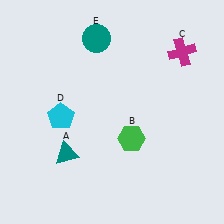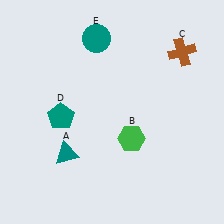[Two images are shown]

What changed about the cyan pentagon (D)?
In Image 1, D is cyan. In Image 2, it changed to teal.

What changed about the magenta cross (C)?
In Image 1, C is magenta. In Image 2, it changed to brown.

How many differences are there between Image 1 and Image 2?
There are 2 differences between the two images.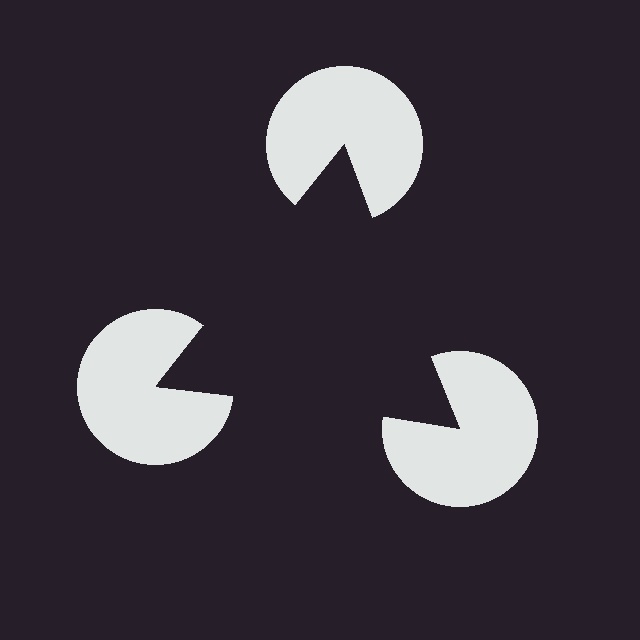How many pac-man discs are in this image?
There are 3 — one at each vertex of the illusory triangle.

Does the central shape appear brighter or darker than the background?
It typically appears slightly darker than the background, even though no actual brightness change is drawn.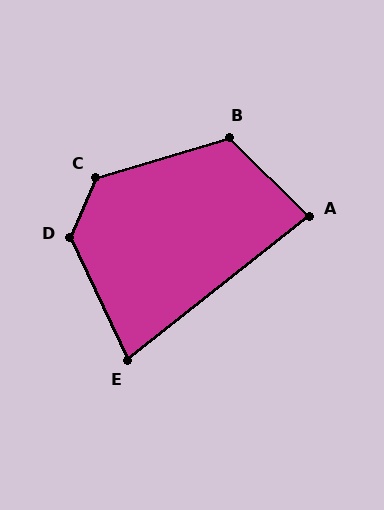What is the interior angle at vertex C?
Approximately 130 degrees (obtuse).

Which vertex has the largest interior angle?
D, at approximately 131 degrees.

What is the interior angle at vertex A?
Approximately 83 degrees (acute).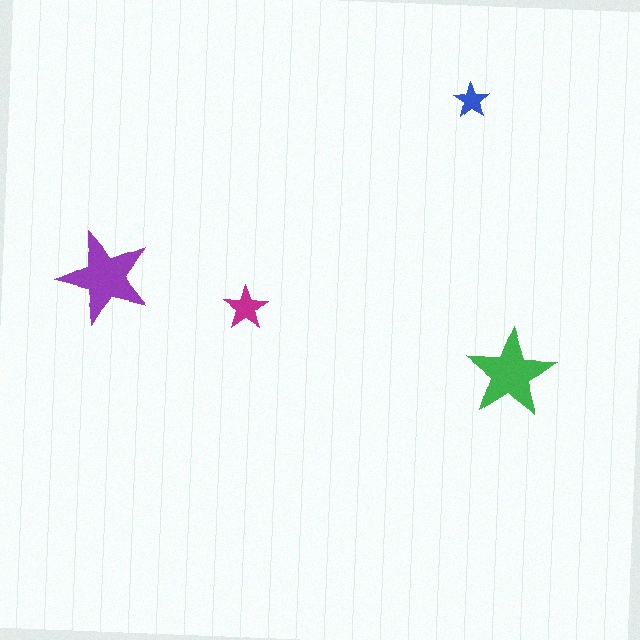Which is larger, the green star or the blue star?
The green one.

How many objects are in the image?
There are 4 objects in the image.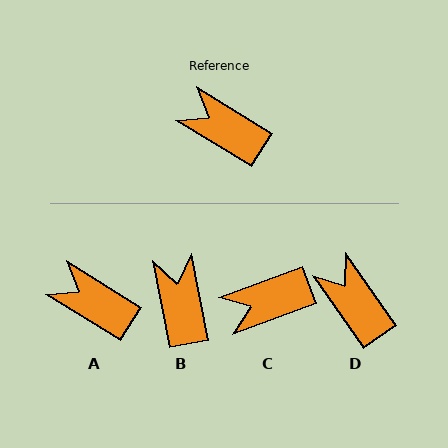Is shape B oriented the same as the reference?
No, it is off by about 47 degrees.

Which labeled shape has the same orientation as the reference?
A.